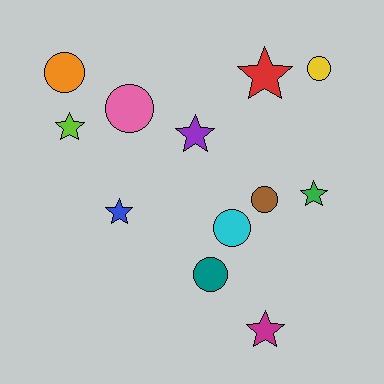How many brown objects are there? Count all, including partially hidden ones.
There is 1 brown object.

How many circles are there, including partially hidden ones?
There are 6 circles.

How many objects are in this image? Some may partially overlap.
There are 12 objects.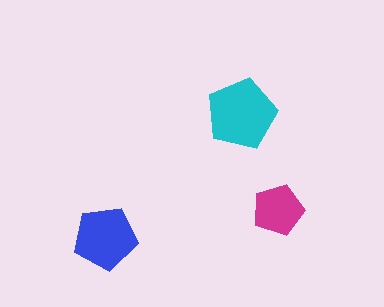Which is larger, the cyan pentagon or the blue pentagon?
The cyan one.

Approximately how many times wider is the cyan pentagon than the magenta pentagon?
About 1.5 times wider.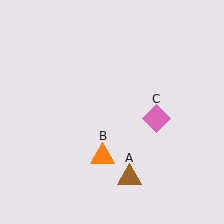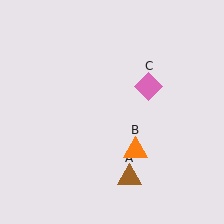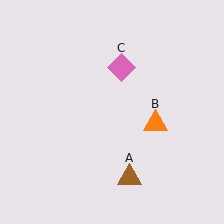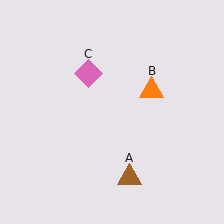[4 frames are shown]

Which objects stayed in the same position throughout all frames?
Brown triangle (object A) remained stationary.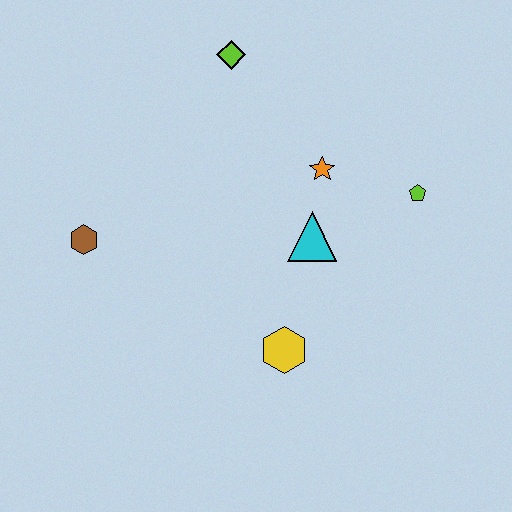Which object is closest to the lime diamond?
The orange star is closest to the lime diamond.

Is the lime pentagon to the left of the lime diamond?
No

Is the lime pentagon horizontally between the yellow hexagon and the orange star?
No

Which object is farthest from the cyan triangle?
The brown hexagon is farthest from the cyan triangle.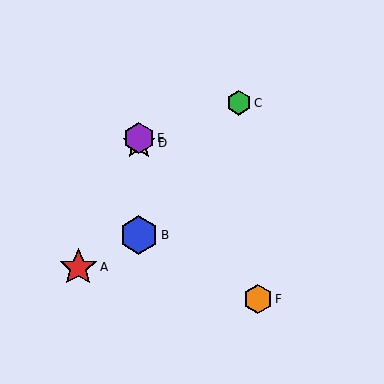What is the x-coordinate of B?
Object B is at x≈139.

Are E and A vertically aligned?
No, E is at x≈139 and A is at x≈78.